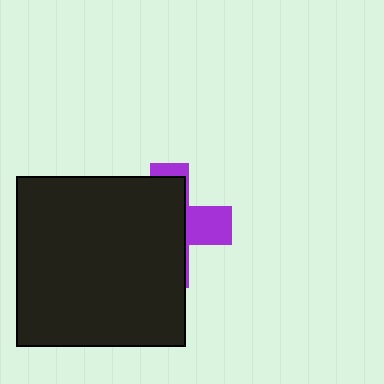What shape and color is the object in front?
The object in front is a black square.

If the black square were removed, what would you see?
You would see the complete purple cross.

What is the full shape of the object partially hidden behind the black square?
The partially hidden object is a purple cross.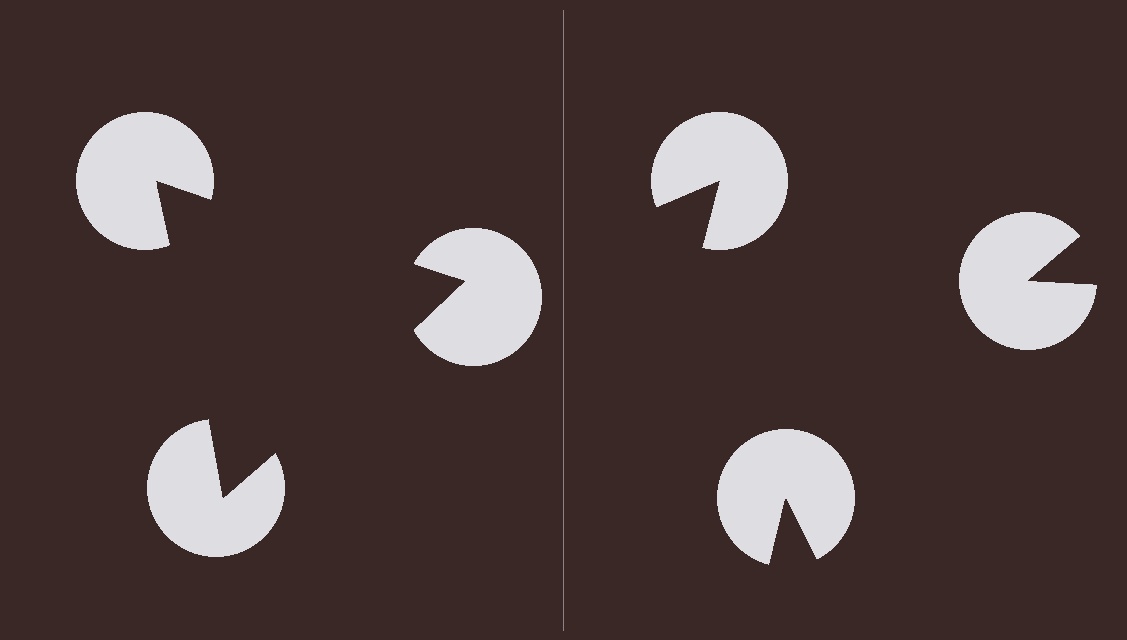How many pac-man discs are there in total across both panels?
6 — 3 on each side.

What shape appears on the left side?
An illusory triangle.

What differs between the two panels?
The pac-man discs are positioned identically on both sides; only the wedge orientations differ. On the left they align to a triangle; on the right they are misaligned.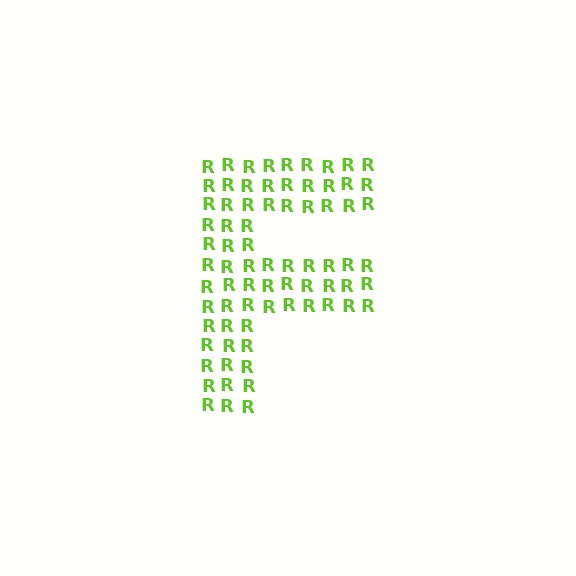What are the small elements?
The small elements are letter R's.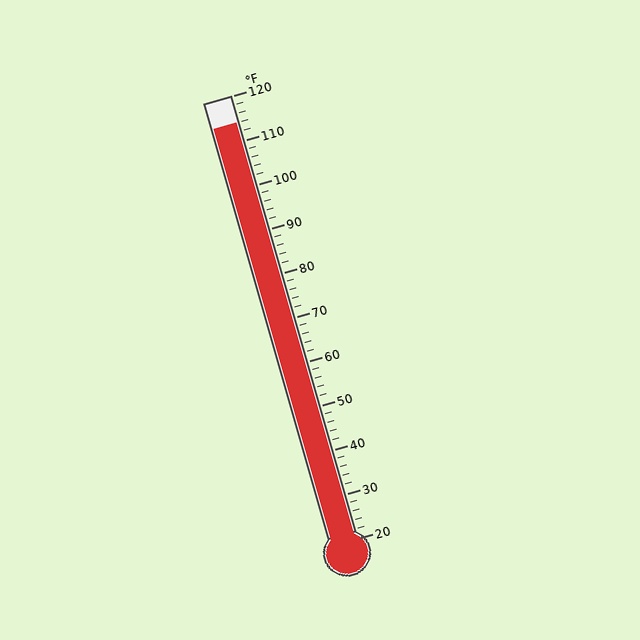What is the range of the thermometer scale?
The thermometer scale ranges from 20°F to 120°F.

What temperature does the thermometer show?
The thermometer shows approximately 114°F.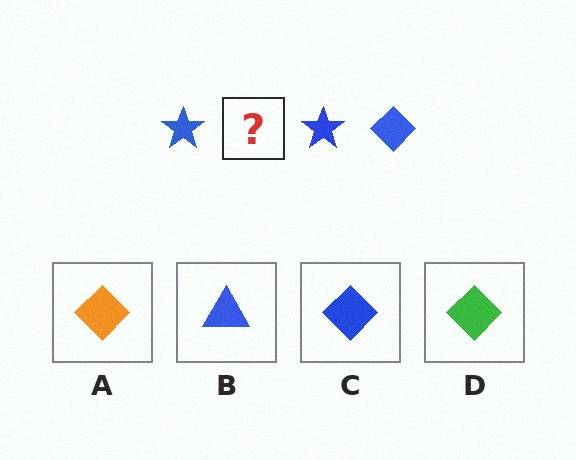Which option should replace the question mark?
Option C.